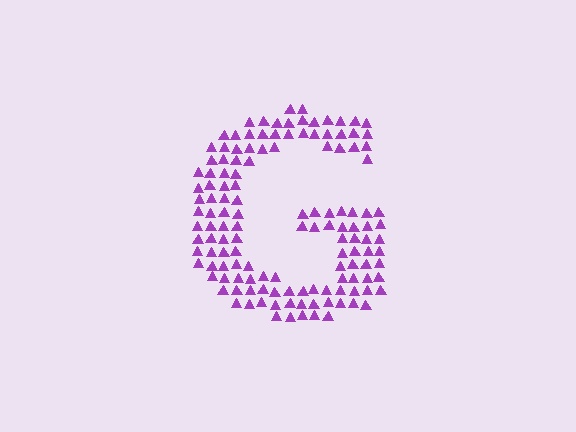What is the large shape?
The large shape is the letter G.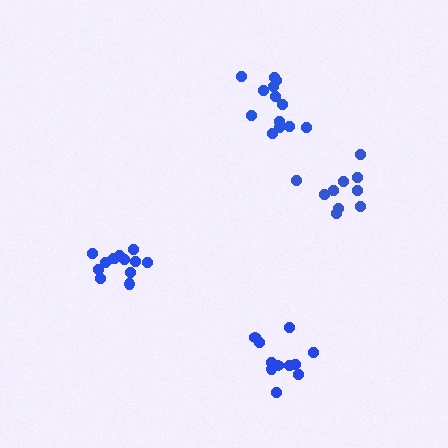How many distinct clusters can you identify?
There are 4 distinct clusters.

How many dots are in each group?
Group 1: 10 dots, Group 2: 13 dots, Group 3: 13 dots, Group 4: 11 dots (47 total).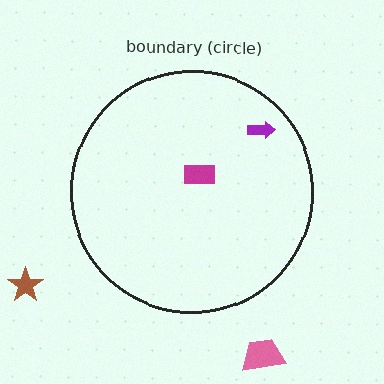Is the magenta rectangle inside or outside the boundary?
Inside.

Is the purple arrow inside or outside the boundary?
Inside.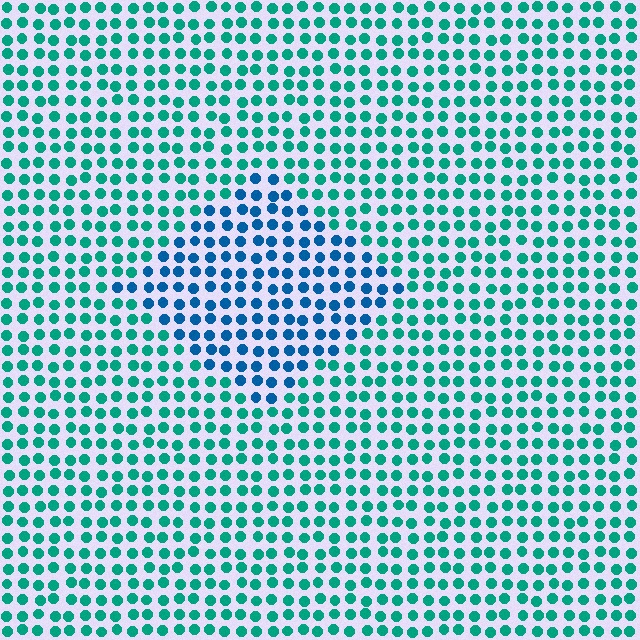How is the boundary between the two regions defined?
The boundary is defined purely by a slight shift in hue (about 38 degrees). Spacing, size, and orientation are identical on both sides.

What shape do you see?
I see a diamond.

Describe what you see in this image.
The image is filled with small teal elements in a uniform arrangement. A diamond-shaped region is visible where the elements are tinted to a slightly different hue, forming a subtle color boundary.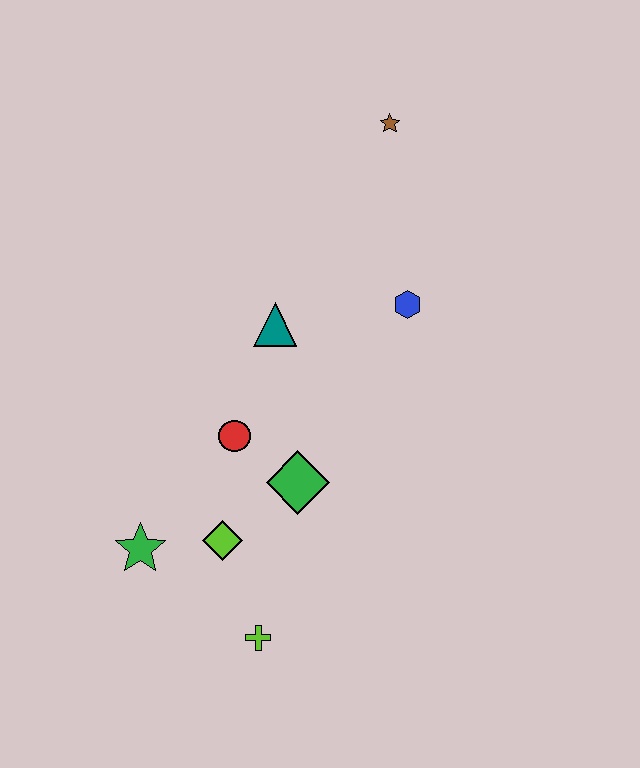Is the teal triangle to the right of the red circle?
Yes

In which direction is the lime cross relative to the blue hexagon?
The lime cross is below the blue hexagon.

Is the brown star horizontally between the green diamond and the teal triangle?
No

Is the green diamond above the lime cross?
Yes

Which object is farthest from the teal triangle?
The lime cross is farthest from the teal triangle.